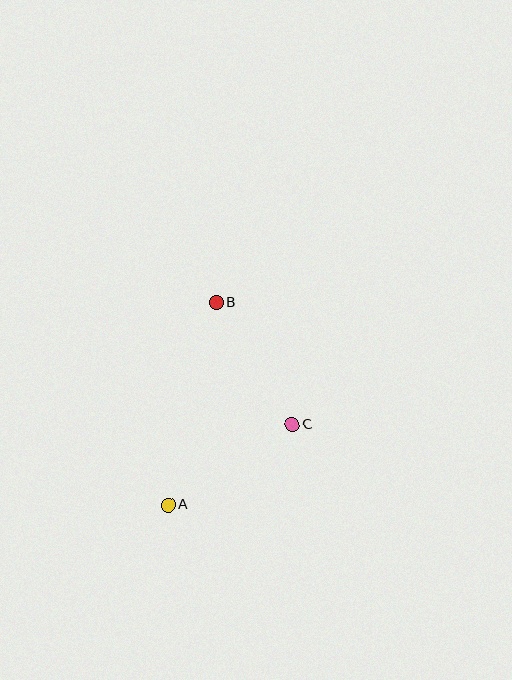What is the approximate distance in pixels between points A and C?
The distance between A and C is approximately 148 pixels.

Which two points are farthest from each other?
Points A and B are farthest from each other.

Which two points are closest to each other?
Points B and C are closest to each other.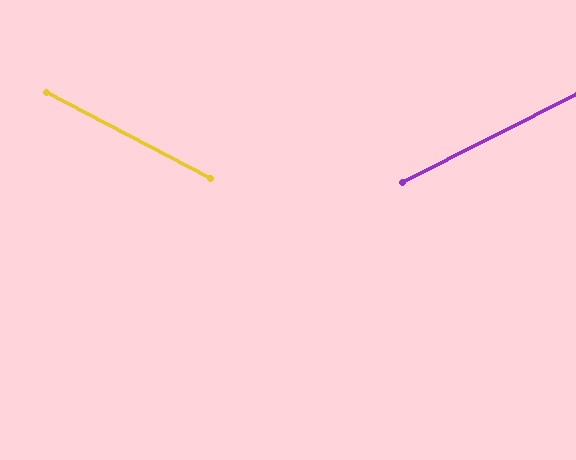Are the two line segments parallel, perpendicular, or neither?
Neither parallel nor perpendicular — they differ by about 55°.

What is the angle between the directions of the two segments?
Approximately 55 degrees.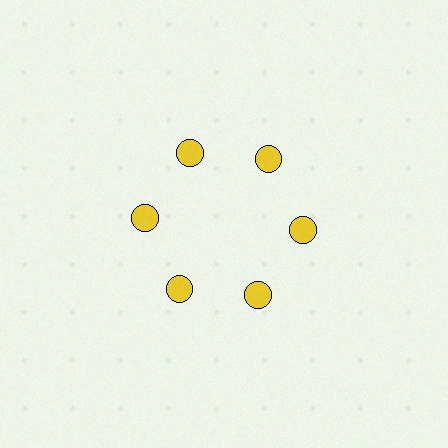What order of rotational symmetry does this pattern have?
This pattern has 6-fold rotational symmetry.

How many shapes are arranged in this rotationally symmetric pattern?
There are 6 shapes, arranged in 6 groups of 1.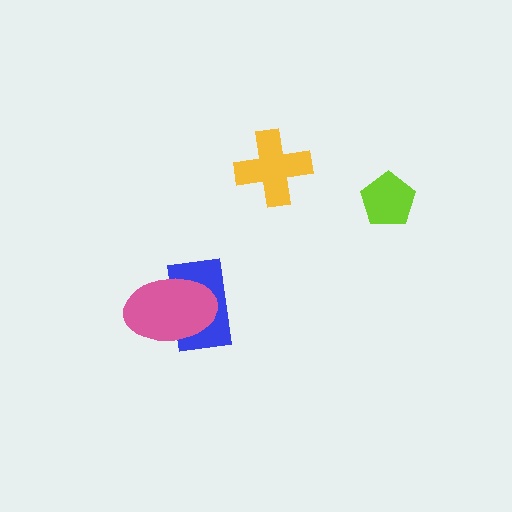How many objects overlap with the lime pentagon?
0 objects overlap with the lime pentagon.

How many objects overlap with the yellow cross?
0 objects overlap with the yellow cross.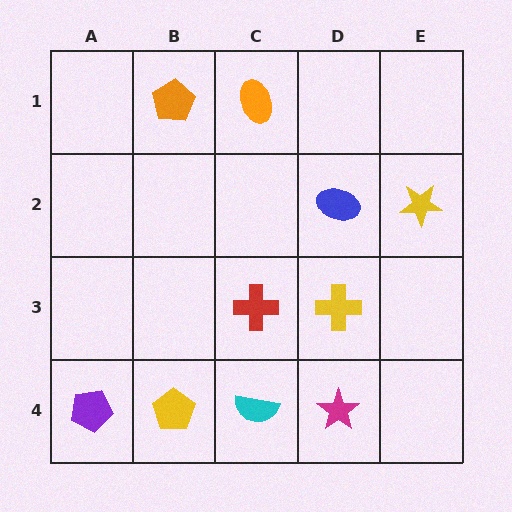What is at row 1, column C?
An orange ellipse.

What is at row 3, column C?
A red cross.